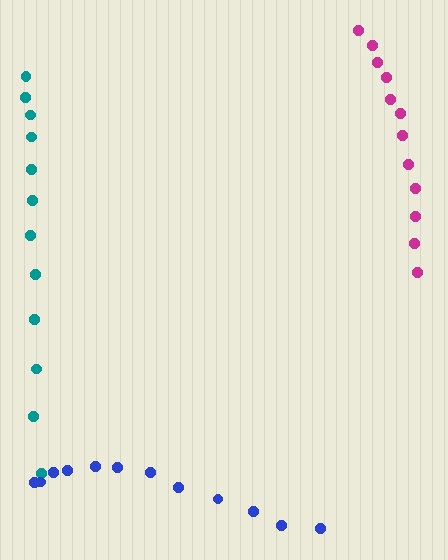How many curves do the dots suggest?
There are 3 distinct paths.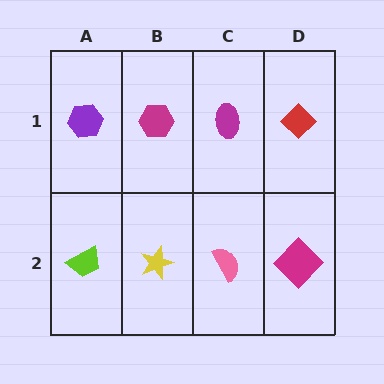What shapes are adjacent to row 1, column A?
A lime trapezoid (row 2, column A), a magenta hexagon (row 1, column B).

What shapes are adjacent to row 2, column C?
A magenta ellipse (row 1, column C), a yellow star (row 2, column B), a magenta diamond (row 2, column D).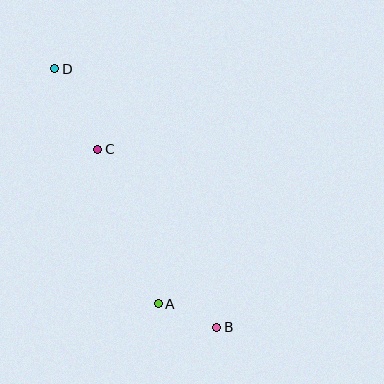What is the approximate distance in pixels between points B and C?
The distance between B and C is approximately 214 pixels.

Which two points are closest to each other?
Points A and B are closest to each other.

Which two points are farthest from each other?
Points B and D are farthest from each other.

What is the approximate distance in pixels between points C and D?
The distance between C and D is approximately 91 pixels.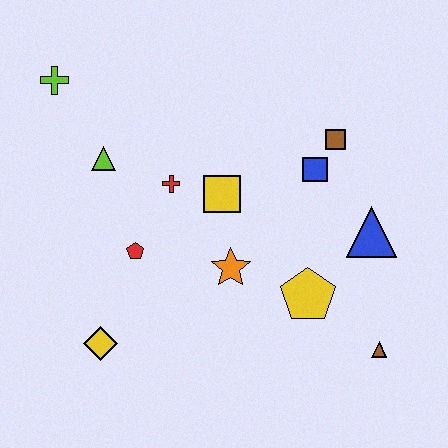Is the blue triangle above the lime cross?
No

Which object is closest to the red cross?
The yellow square is closest to the red cross.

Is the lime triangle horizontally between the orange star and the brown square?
No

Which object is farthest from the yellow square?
The brown triangle is farthest from the yellow square.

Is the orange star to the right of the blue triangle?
No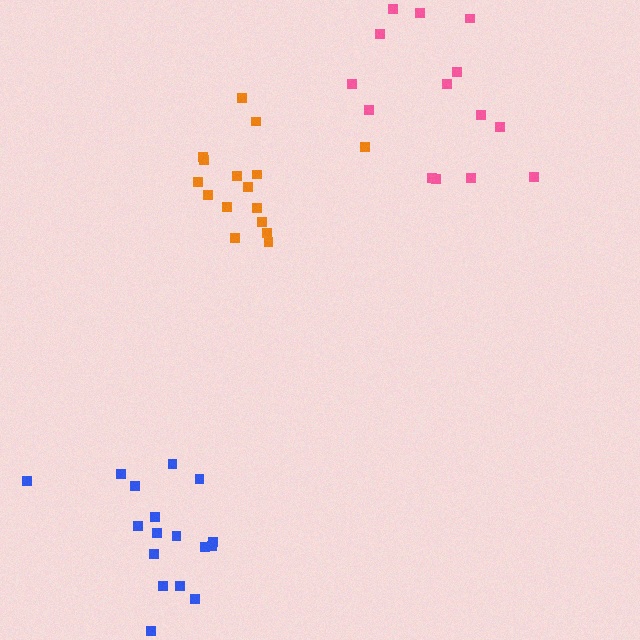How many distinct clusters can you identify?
There are 3 distinct clusters.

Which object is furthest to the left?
The blue cluster is leftmost.